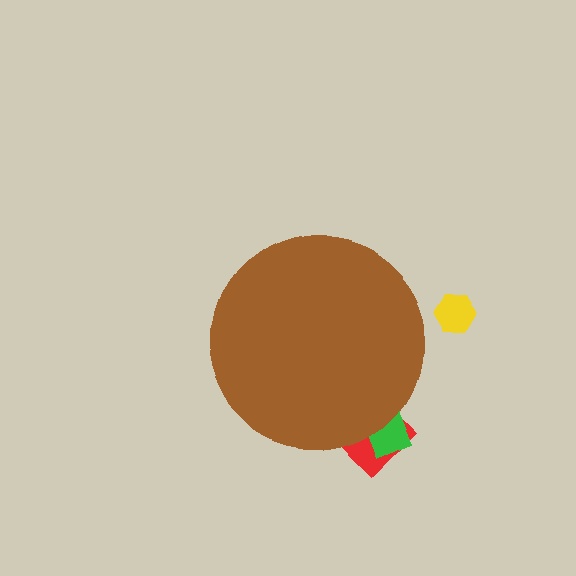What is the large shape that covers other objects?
A brown circle.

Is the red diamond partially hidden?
Yes, the red diamond is partially hidden behind the brown circle.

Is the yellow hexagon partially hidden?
No, the yellow hexagon is fully visible.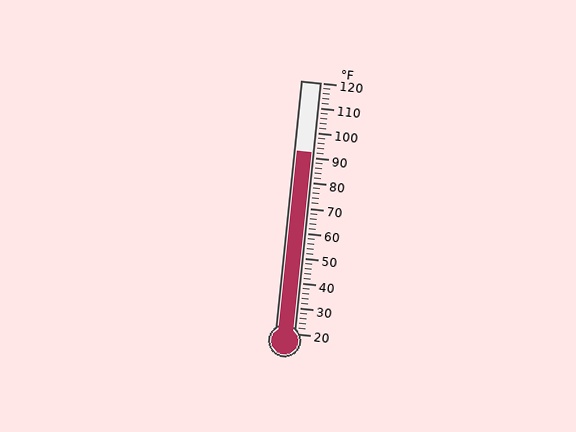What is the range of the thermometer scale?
The thermometer scale ranges from 20°F to 120°F.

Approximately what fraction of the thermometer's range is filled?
The thermometer is filled to approximately 70% of its range.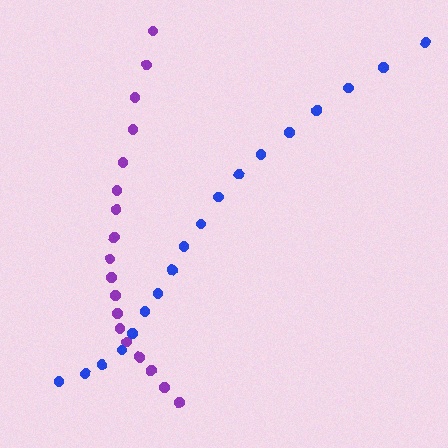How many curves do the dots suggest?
There are 2 distinct paths.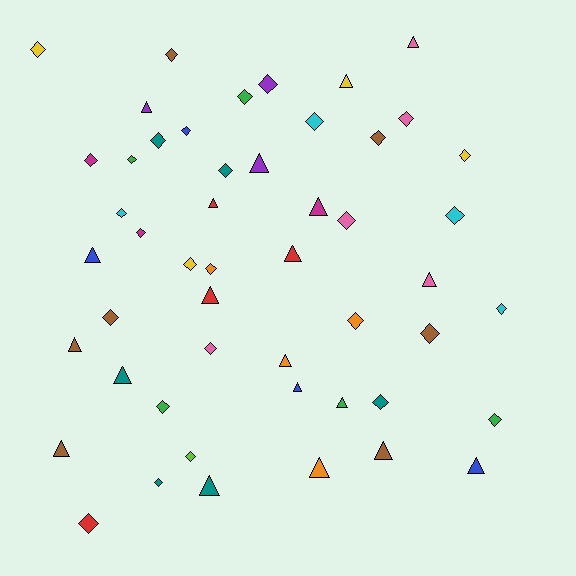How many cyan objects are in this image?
There are 4 cyan objects.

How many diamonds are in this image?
There are 30 diamonds.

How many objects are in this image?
There are 50 objects.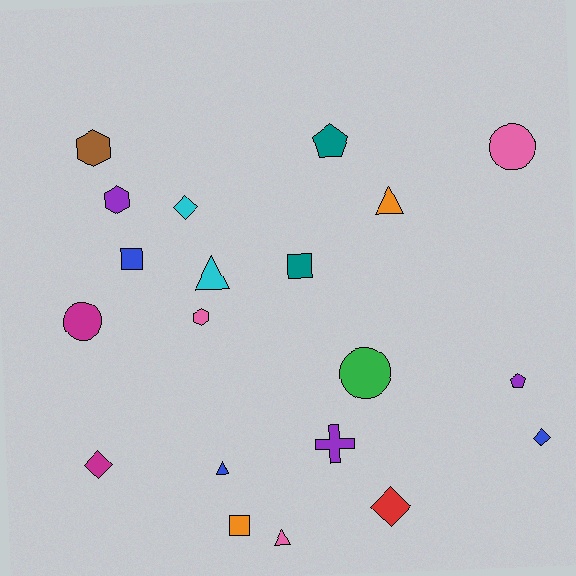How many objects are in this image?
There are 20 objects.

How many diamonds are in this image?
There are 4 diamonds.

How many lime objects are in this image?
There are no lime objects.